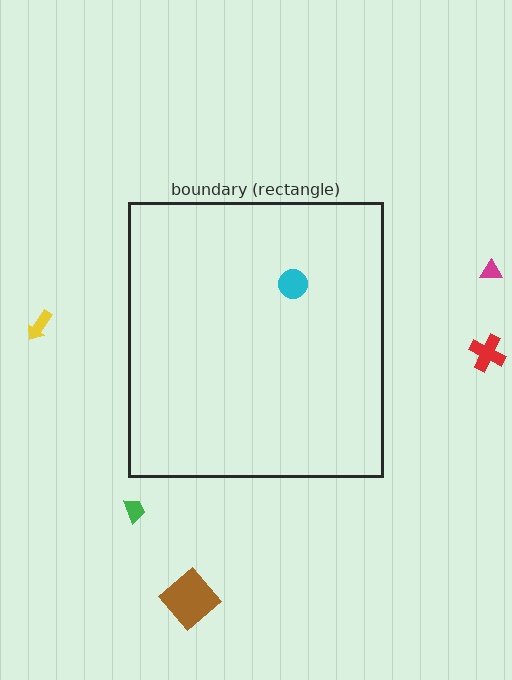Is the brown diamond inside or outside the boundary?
Outside.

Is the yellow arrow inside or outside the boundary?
Outside.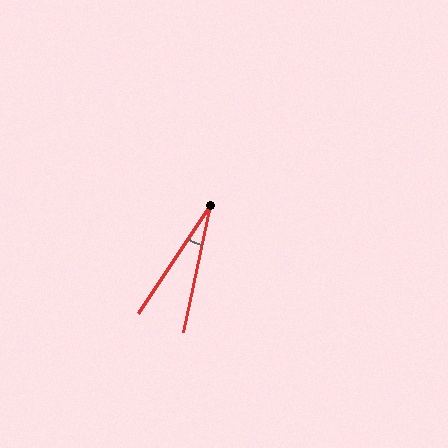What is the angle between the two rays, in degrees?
Approximately 22 degrees.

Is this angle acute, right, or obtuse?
It is acute.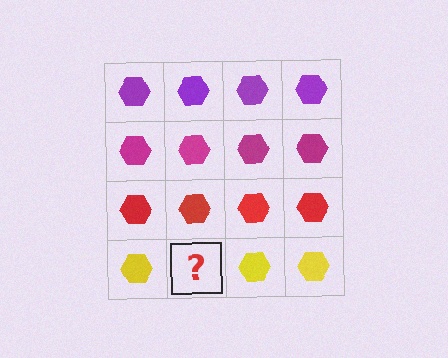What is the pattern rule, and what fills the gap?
The rule is that each row has a consistent color. The gap should be filled with a yellow hexagon.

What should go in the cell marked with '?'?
The missing cell should contain a yellow hexagon.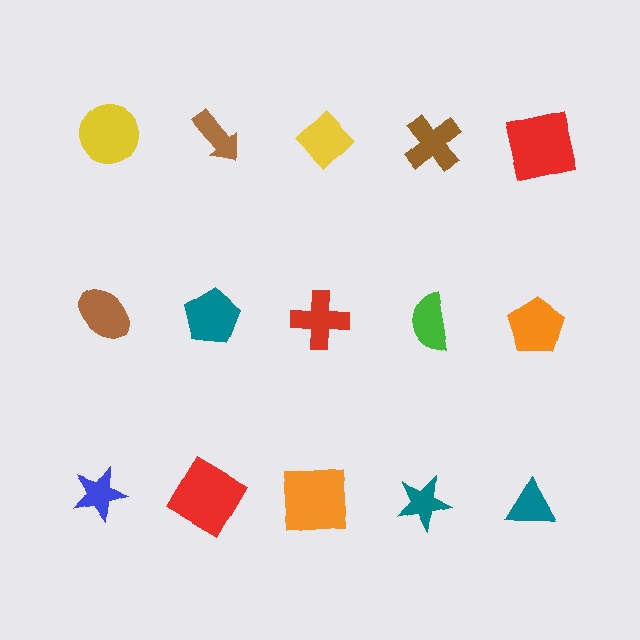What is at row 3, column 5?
A teal triangle.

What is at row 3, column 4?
A teal star.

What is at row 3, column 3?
An orange square.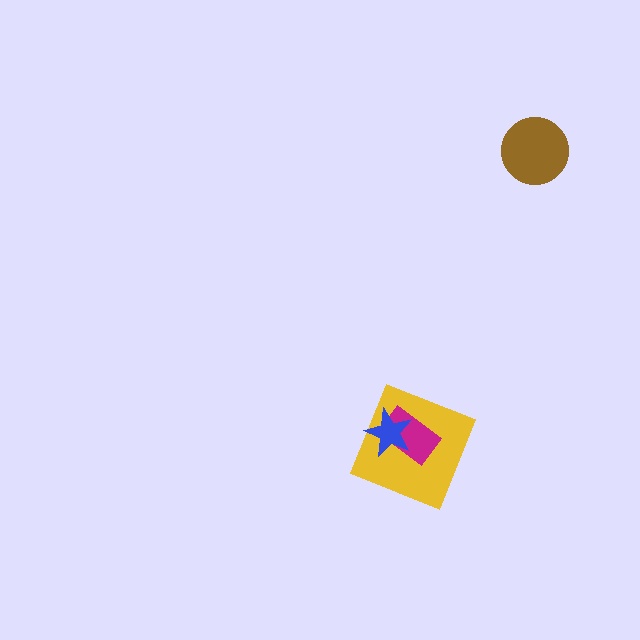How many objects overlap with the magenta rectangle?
2 objects overlap with the magenta rectangle.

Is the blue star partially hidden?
No, no other shape covers it.